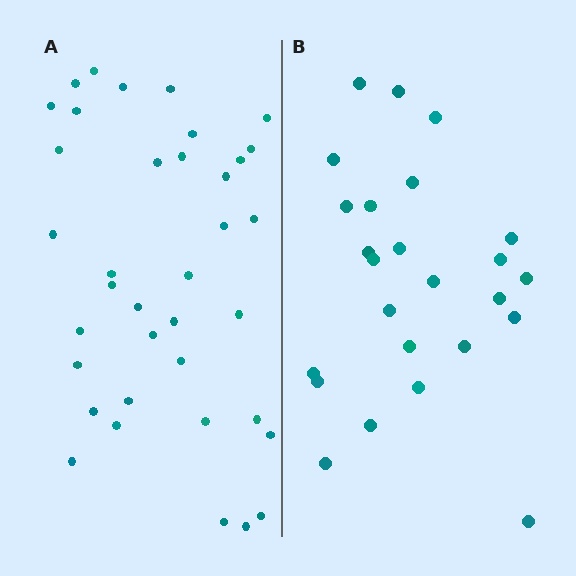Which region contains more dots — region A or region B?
Region A (the left region) has more dots.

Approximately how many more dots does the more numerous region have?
Region A has roughly 12 or so more dots than region B.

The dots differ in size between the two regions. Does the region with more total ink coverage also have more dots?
No. Region B has more total ink coverage because its dots are larger, but region A actually contains more individual dots. Total area can be misleading — the number of items is what matters here.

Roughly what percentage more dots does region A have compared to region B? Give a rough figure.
About 50% more.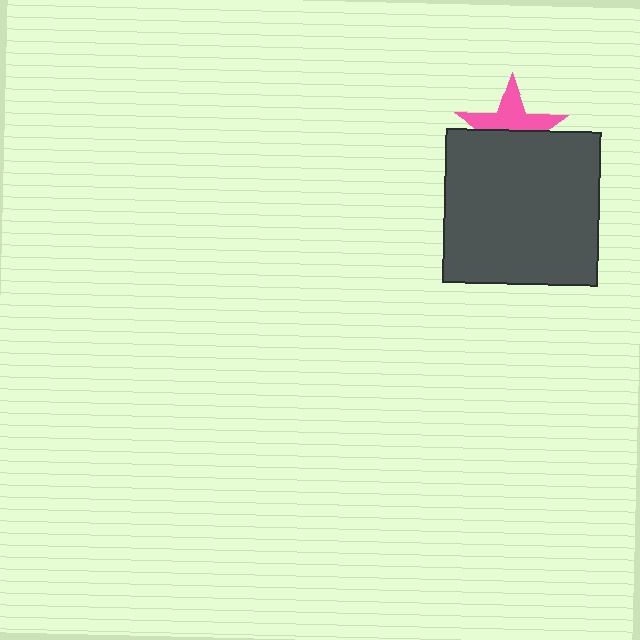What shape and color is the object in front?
The object in front is a dark gray square.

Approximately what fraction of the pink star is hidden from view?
Roughly 50% of the pink star is hidden behind the dark gray square.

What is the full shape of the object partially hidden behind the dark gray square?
The partially hidden object is a pink star.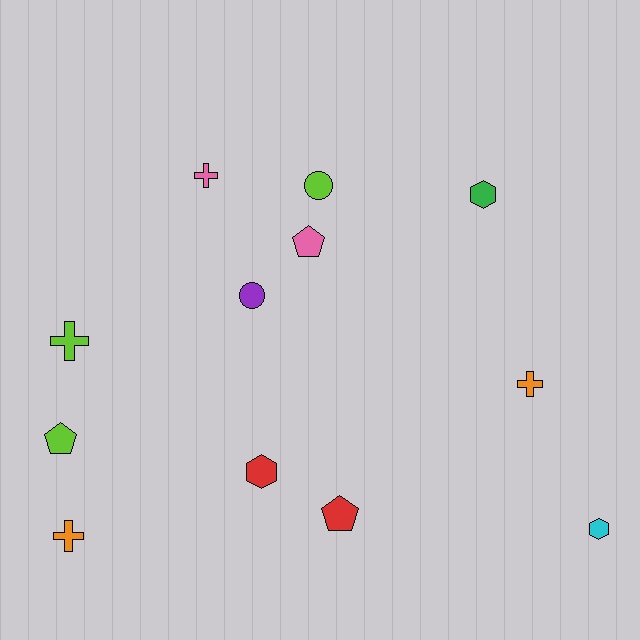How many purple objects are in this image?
There is 1 purple object.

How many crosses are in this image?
There are 4 crosses.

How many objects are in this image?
There are 12 objects.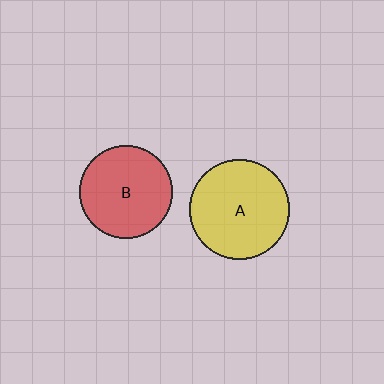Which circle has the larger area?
Circle A (yellow).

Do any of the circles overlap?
No, none of the circles overlap.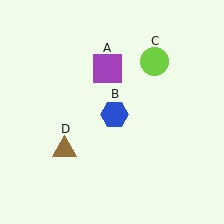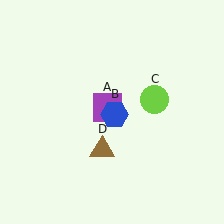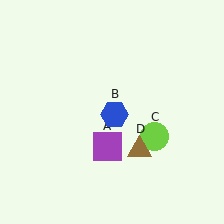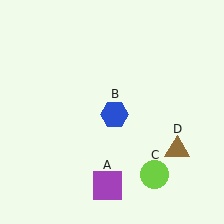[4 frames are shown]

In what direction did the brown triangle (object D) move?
The brown triangle (object D) moved right.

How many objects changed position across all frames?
3 objects changed position: purple square (object A), lime circle (object C), brown triangle (object D).